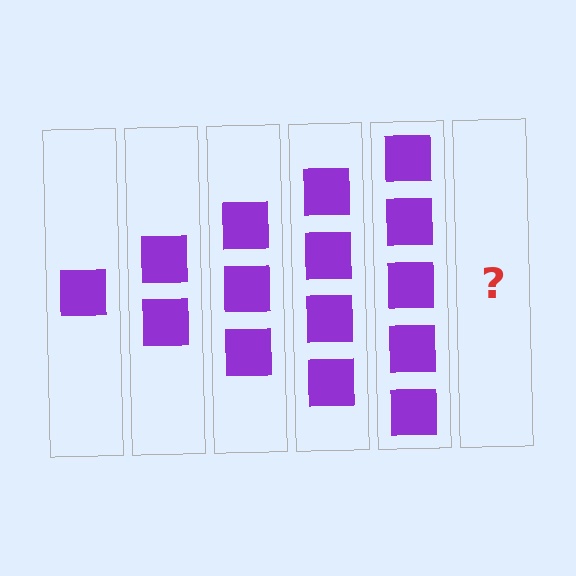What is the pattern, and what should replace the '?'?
The pattern is that each step adds one more square. The '?' should be 6 squares.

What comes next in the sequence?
The next element should be 6 squares.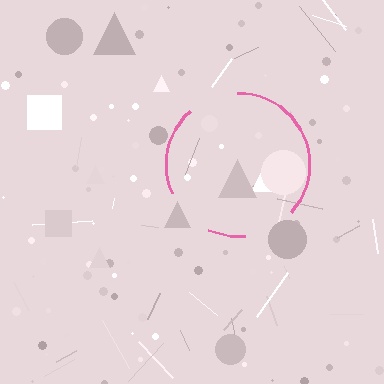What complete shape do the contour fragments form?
The contour fragments form a circle.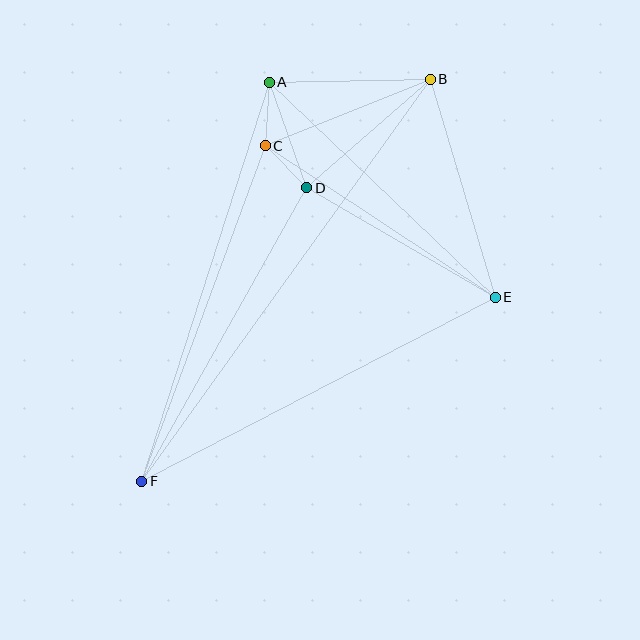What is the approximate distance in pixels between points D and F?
The distance between D and F is approximately 337 pixels.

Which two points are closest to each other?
Points C and D are closest to each other.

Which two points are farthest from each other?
Points B and F are farthest from each other.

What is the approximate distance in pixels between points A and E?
The distance between A and E is approximately 312 pixels.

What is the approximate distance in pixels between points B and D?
The distance between B and D is approximately 164 pixels.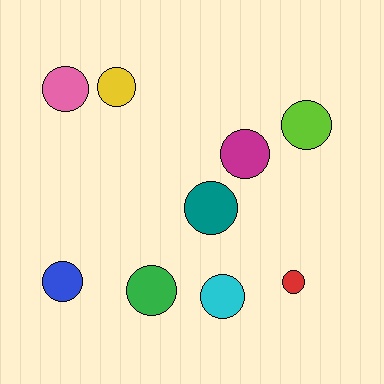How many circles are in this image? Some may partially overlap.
There are 9 circles.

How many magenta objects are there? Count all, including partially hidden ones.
There is 1 magenta object.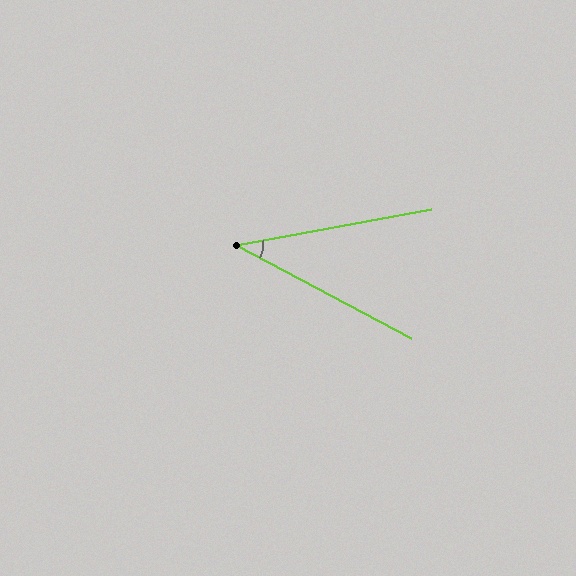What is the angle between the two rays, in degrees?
Approximately 38 degrees.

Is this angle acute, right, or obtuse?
It is acute.